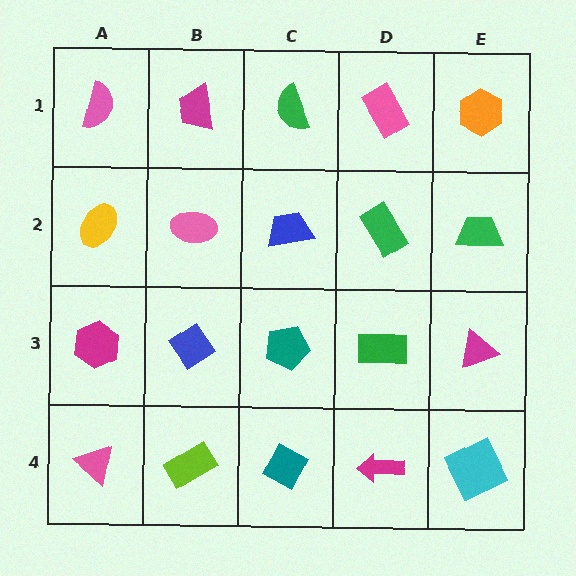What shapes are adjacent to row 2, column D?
A pink rectangle (row 1, column D), a green rectangle (row 3, column D), a blue trapezoid (row 2, column C), a green trapezoid (row 2, column E).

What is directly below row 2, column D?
A green rectangle.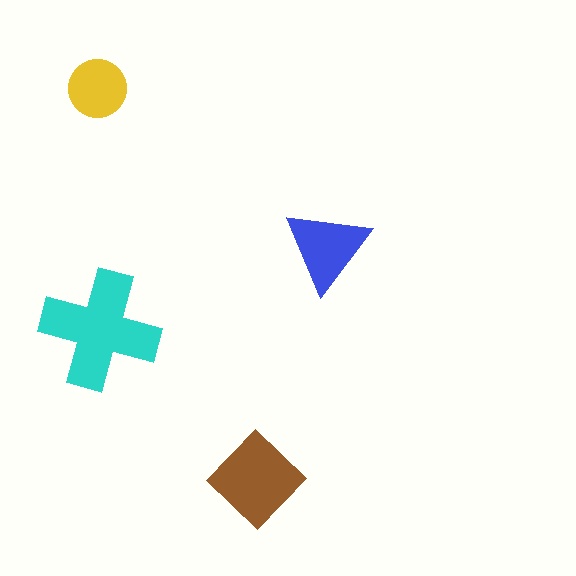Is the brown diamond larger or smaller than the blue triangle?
Larger.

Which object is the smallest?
The yellow circle.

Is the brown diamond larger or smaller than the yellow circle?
Larger.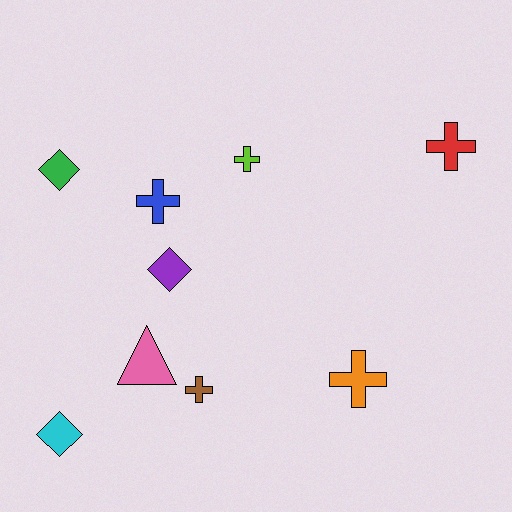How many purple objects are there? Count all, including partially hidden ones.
There is 1 purple object.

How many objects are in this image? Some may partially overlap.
There are 9 objects.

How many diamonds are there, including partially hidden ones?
There are 3 diamonds.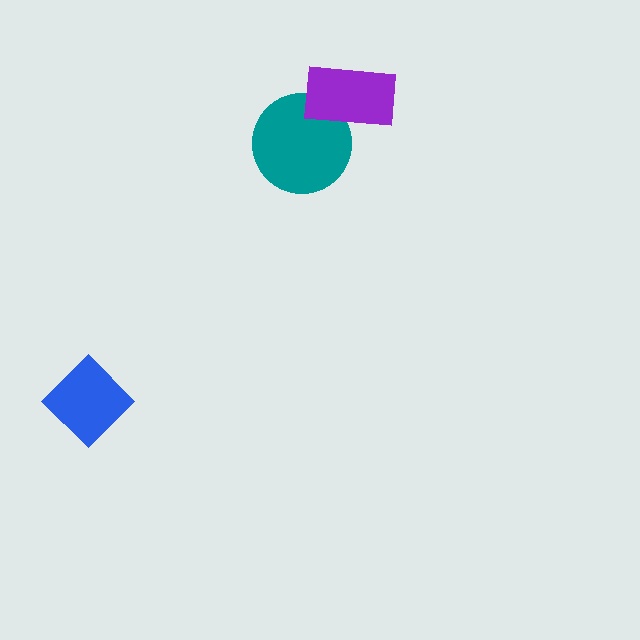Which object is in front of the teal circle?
The purple rectangle is in front of the teal circle.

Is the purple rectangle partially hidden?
No, no other shape covers it.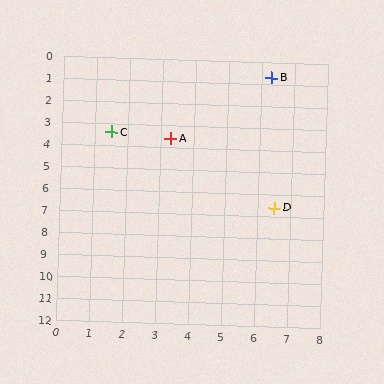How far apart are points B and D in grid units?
Points B and D are about 5.9 grid units apart.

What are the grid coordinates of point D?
Point D is at approximately (6.5, 6.6).